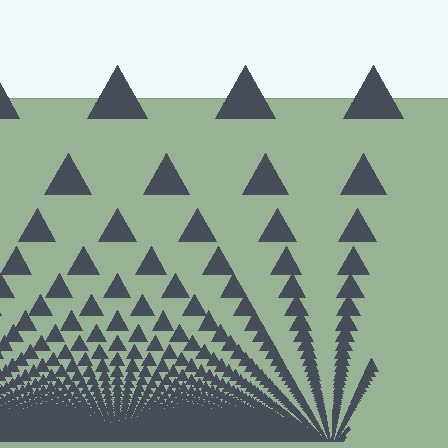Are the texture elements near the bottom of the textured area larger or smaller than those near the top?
Smaller. The gradient is inverted — elements near the bottom are smaller and denser.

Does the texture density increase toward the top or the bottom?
Density increases toward the bottom.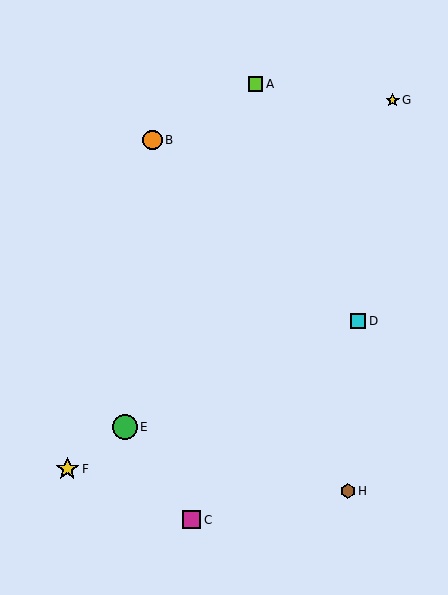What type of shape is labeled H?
Shape H is a brown hexagon.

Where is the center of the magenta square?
The center of the magenta square is at (192, 520).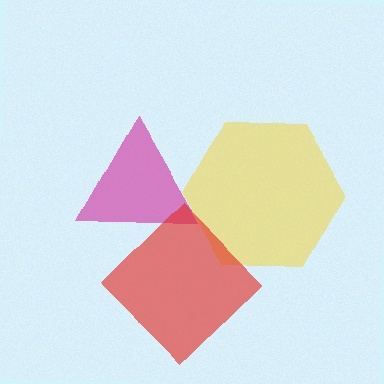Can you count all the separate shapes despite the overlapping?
Yes, there are 3 separate shapes.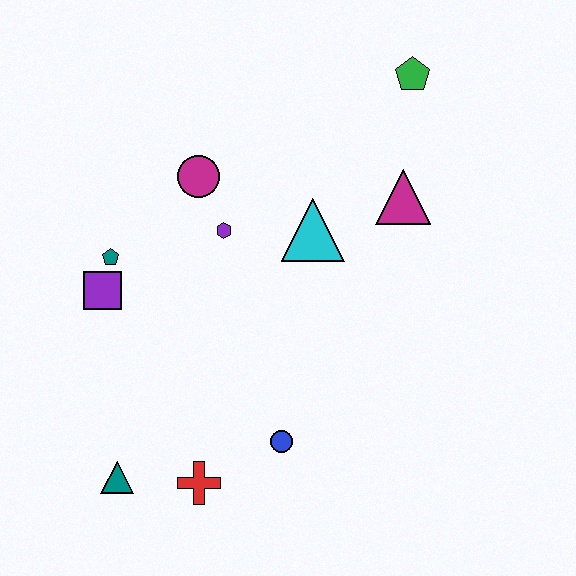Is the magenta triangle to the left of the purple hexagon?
No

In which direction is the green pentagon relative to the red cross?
The green pentagon is above the red cross.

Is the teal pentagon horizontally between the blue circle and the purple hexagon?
No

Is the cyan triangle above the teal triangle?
Yes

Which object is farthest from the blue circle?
The green pentagon is farthest from the blue circle.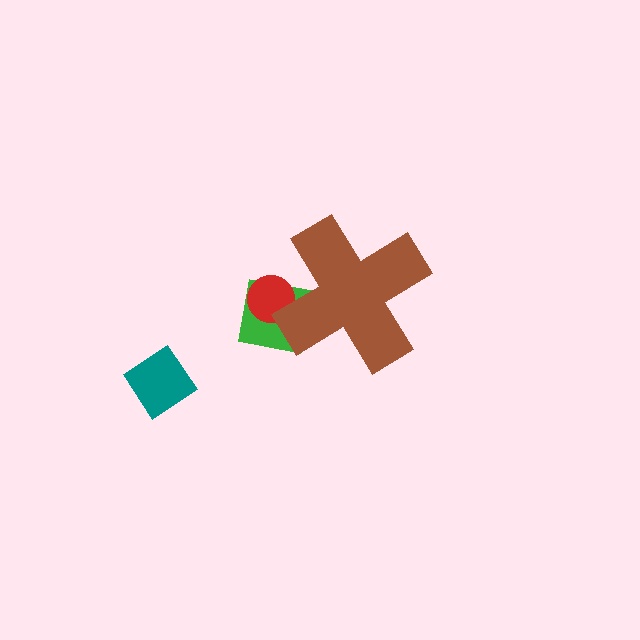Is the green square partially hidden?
Yes, the green square is partially hidden behind the brown cross.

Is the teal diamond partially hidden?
No, the teal diamond is fully visible.